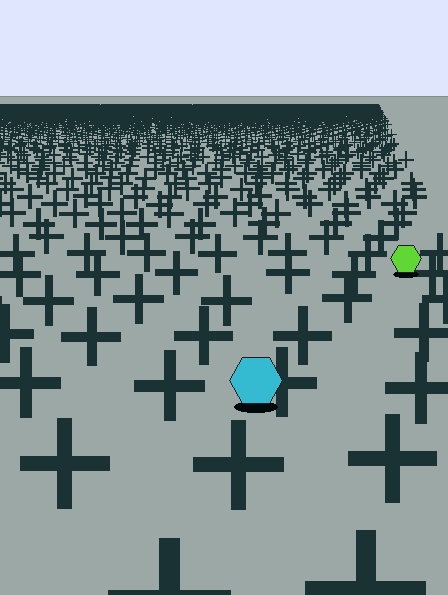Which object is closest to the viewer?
The cyan hexagon is closest. The texture marks near it are larger and more spread out.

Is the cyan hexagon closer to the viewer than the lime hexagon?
Yes. The cyan hexagon is closer — you can tell from the texture gradient: the ground texture is coarser near it.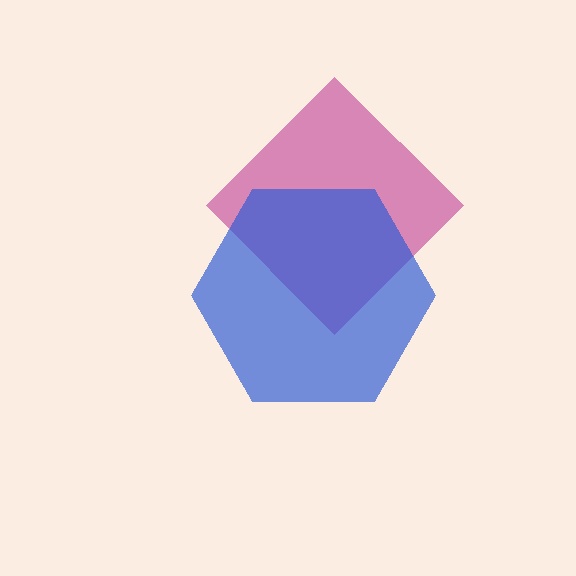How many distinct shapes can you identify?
There are 2 distinct shapes: a magenta diamond, a blue hexagon.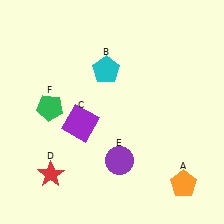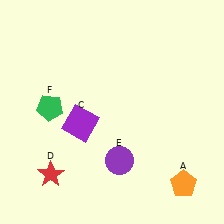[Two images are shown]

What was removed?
The cyan pentagon (B) was removed in Image 2.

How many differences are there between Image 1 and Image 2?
There is 1 difference between the two images.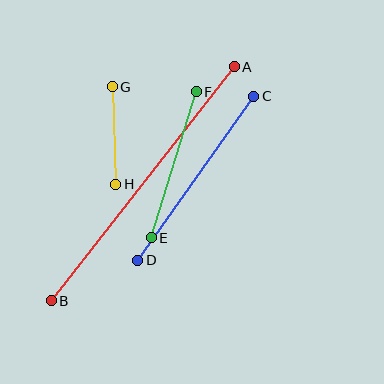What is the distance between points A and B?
The distance is approximately 297 pixels.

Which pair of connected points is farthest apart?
Points A and B are farthest apart.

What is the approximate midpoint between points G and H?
The midpoint is at approximately (114, 135) pixels.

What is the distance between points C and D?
The distance is approximately 200 pixels.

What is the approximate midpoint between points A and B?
The midpoint is at approximately (143, 184) pixels.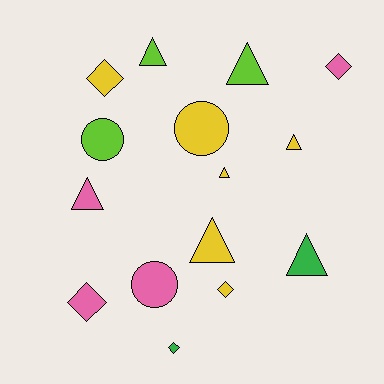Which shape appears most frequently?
Triangle, with 7 objects.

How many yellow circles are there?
There is 1 yellow circle.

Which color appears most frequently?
Yellow, with 6 objects.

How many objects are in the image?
There are 15 objects.